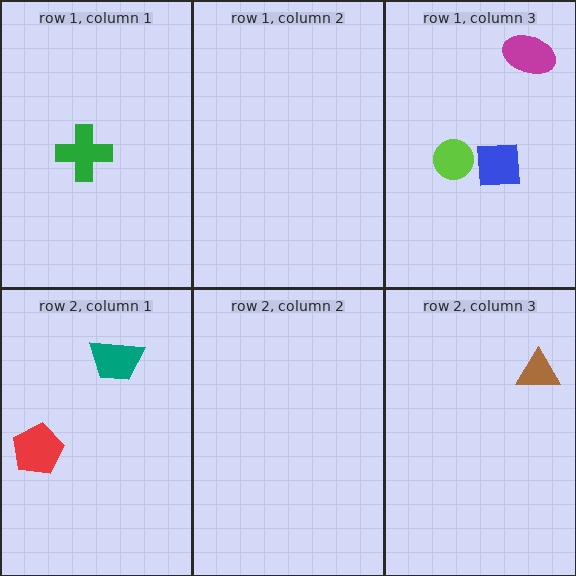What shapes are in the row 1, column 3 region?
The lime circle, the magenta ellipse, the blue square.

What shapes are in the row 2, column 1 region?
The red pentagon, the teal trapezoid.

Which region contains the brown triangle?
The row 2, column 3 region.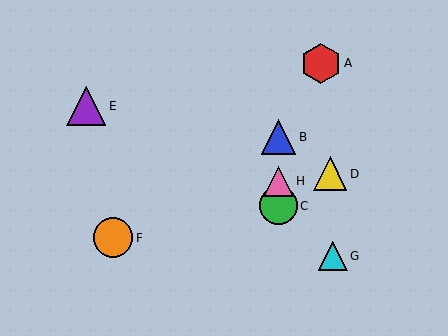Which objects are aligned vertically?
Objects B, C, H are aligned vertically.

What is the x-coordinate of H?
Object H is at x≈278.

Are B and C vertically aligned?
Yes, both are at x≈278.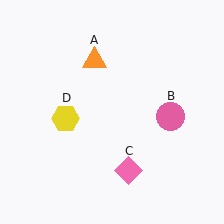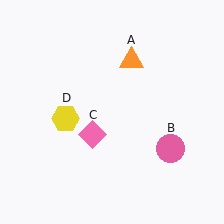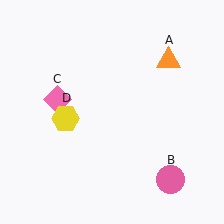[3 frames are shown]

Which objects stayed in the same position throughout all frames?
Yellow hexagon (object D) remained stationary.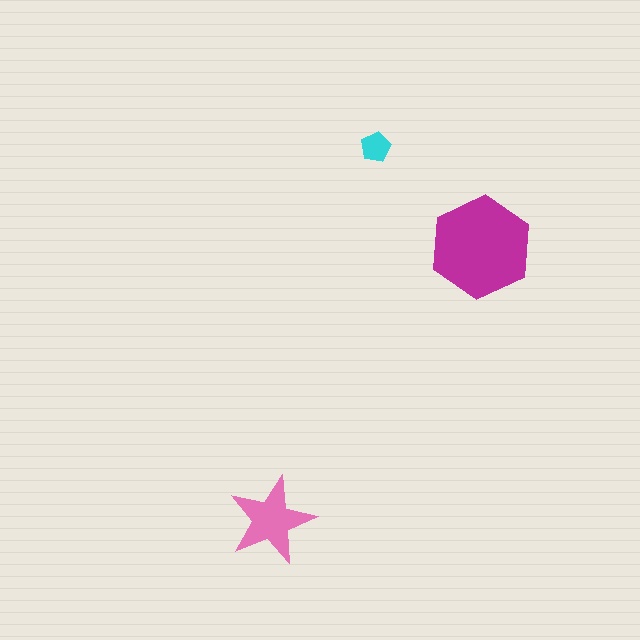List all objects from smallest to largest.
The cyan pentagon, the pink star, the magenta hexagon.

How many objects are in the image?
There are 3 objects in the image.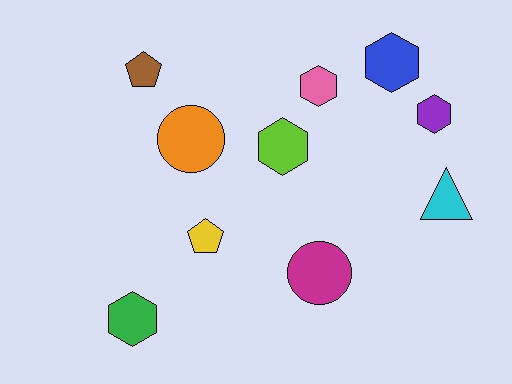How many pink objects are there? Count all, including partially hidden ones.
There is 1 pink object.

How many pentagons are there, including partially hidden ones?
There are 2 pentagons.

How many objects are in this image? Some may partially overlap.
There are 10 objects.